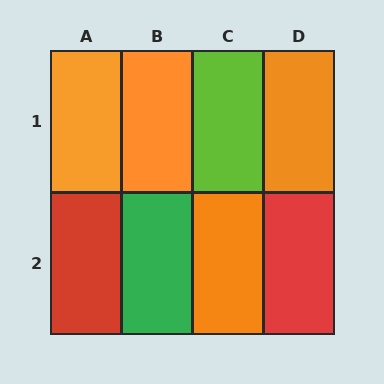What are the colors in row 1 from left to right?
Orange, orange, lime, orange.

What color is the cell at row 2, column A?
Red.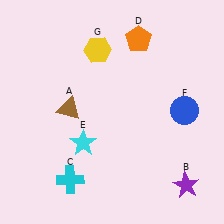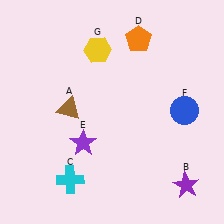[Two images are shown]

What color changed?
The star (E) changed from cyan in Image 1 to purple in Image 2.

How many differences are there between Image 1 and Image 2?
There is 1 difference between the two images.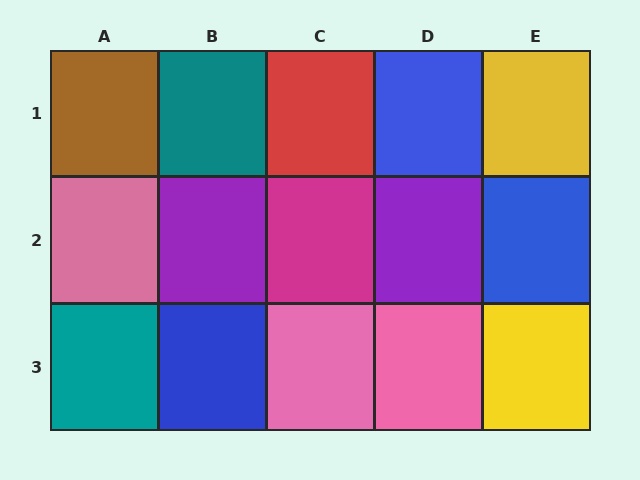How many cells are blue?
3 cells are blue.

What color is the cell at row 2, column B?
Purple.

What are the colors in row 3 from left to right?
Teal, blue, pink, pink, yellow.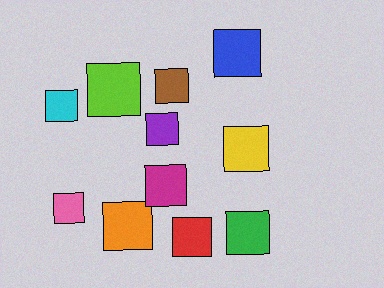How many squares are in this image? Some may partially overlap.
There are 11 squares.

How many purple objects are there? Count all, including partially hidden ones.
There is 1 purple object.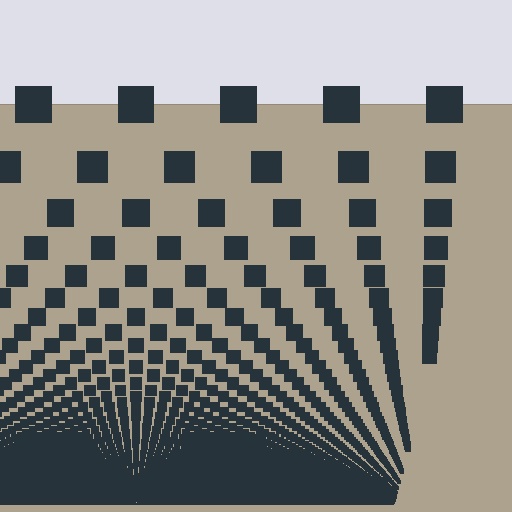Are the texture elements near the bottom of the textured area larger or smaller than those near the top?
Smaller. The gradient is inverted — elements near the bottom are smaller and denser.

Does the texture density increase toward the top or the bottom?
Density increases toward the bottom.